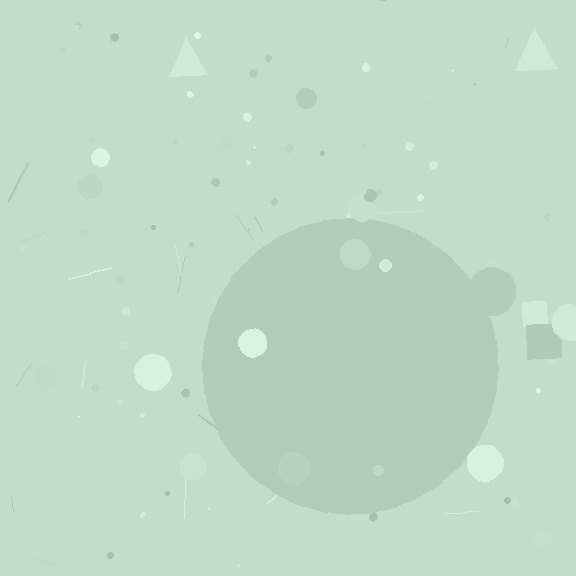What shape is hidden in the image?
A circle is hidden in the image.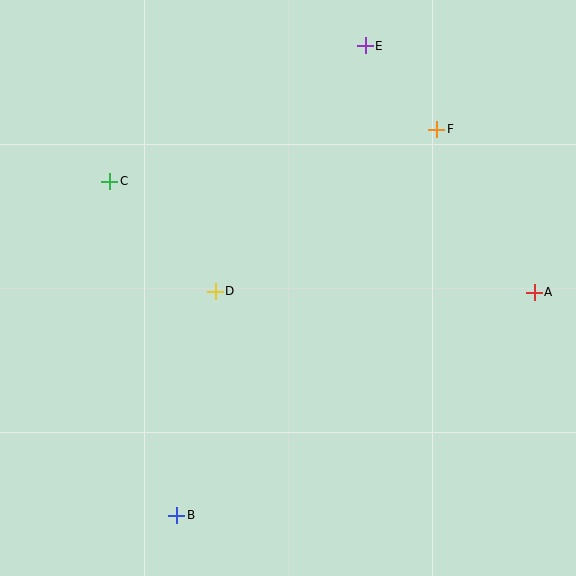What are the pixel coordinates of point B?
Point B is at (177, 515).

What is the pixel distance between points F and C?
The distance between F and C is 331 pixels.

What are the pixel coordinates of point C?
Point C is at (110, 181).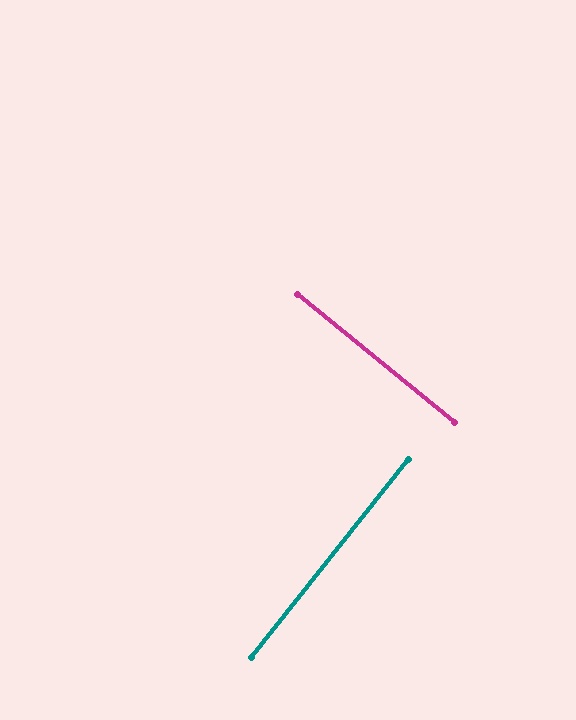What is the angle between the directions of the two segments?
Approximately 89 degrees.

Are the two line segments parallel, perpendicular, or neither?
Perpendicular — they meet at approximately 89°.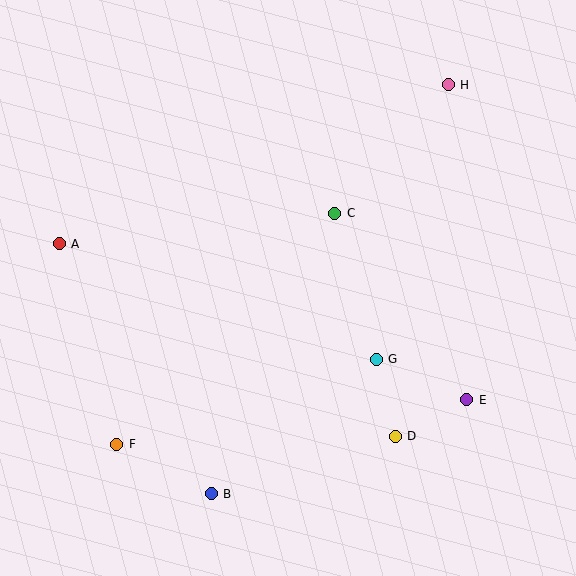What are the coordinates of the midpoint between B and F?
The midpoint between B and F is at (164, 469).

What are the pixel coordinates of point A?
Point A is at (59, 244).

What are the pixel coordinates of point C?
Point C is at (335, 213).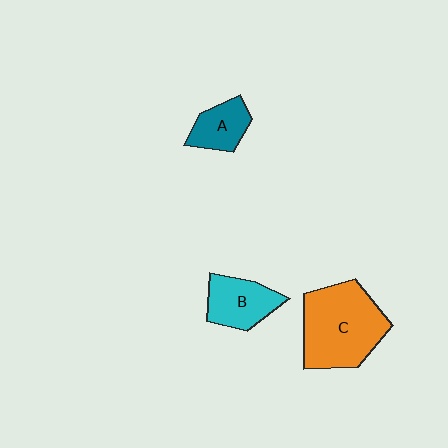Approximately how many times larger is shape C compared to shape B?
Approximately 1.9 times.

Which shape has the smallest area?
Shape A (teal).